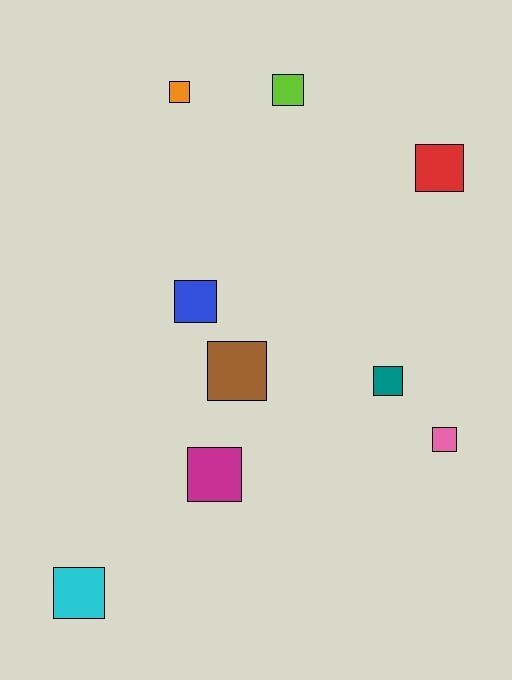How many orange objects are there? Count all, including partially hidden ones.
There is 1 orange object.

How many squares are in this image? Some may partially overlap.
There are 9 squares.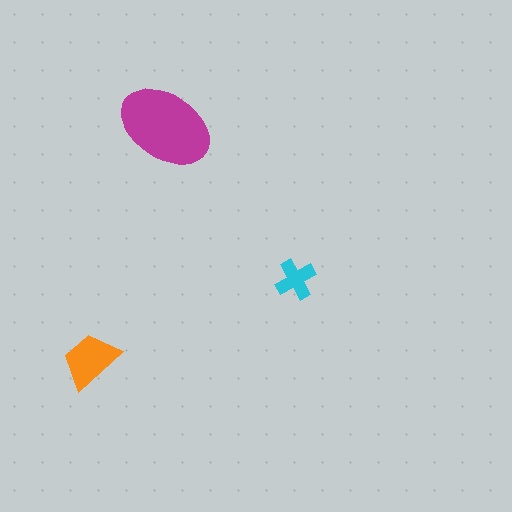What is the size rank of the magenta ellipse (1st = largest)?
1st.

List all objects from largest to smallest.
The magenta ellipse, the orange trapezoid, the cyan cross.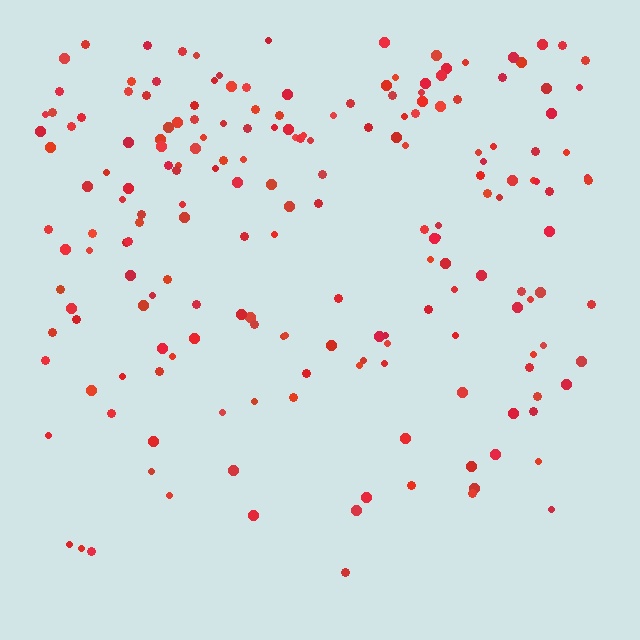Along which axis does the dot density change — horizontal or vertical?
Vertical.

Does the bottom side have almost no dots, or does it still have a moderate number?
Still a moderate number, just noticeably fewer than the top.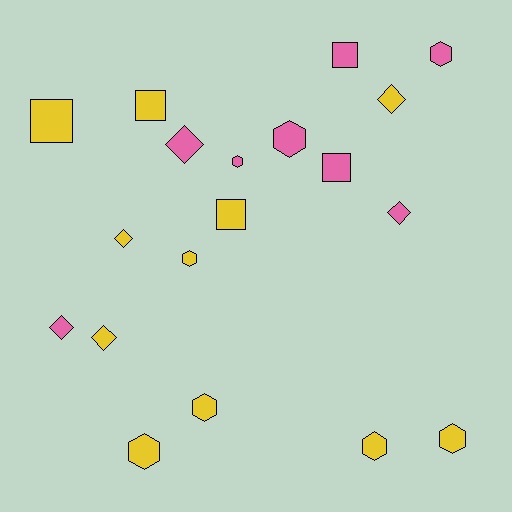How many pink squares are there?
There are 2 pink squares.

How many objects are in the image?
There are 19 objects.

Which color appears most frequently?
Yellow, with 11 objects.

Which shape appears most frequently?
Hexagon, with 8 objects.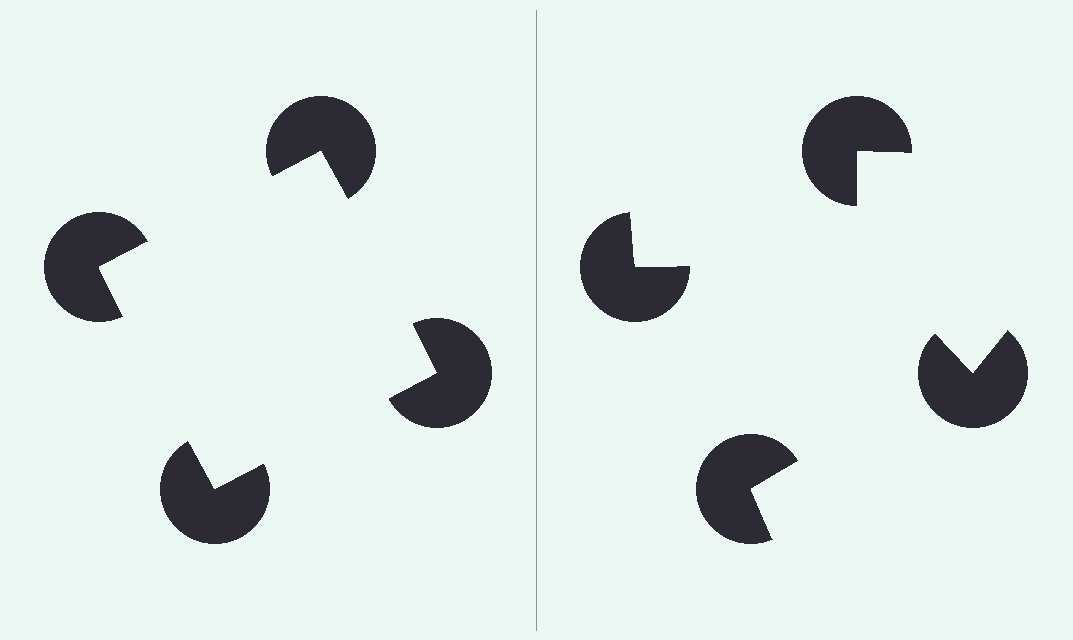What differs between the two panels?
The pac-man discs are positioned identically on both sides; only the wedge orientations differ. On the left they align to a square; on the right they are misaligned.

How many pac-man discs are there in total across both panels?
8 — 4 on each side.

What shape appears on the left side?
An illusory square.